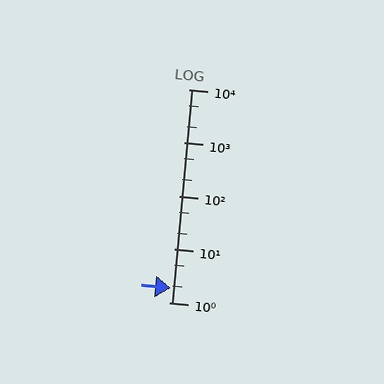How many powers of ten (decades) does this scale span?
The scale spans 4 decades, from 1 to 10000.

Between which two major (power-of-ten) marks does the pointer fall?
The pointer is between 1 and 10.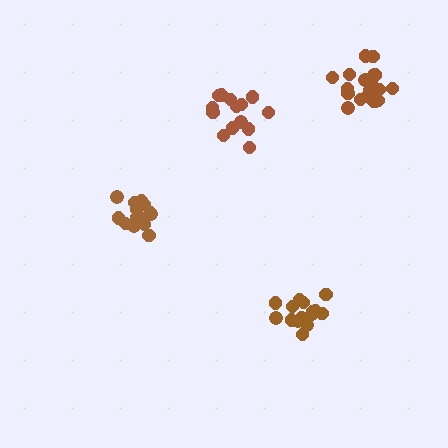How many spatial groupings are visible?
There are 4 spatial groupings.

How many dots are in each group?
Group 1: 14 dots, Group 2: 15 dots, Group 3: 20 dots, Group 4: 15 dots (64 total).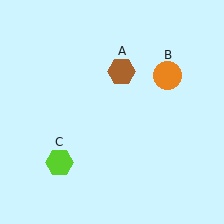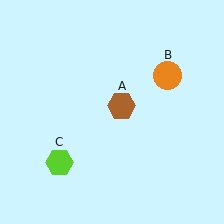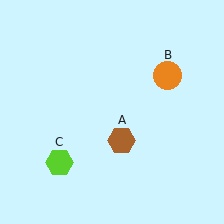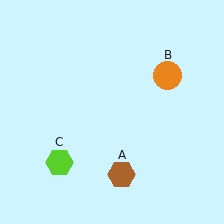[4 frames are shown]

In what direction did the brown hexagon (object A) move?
The brown hexagon (object A) moved down.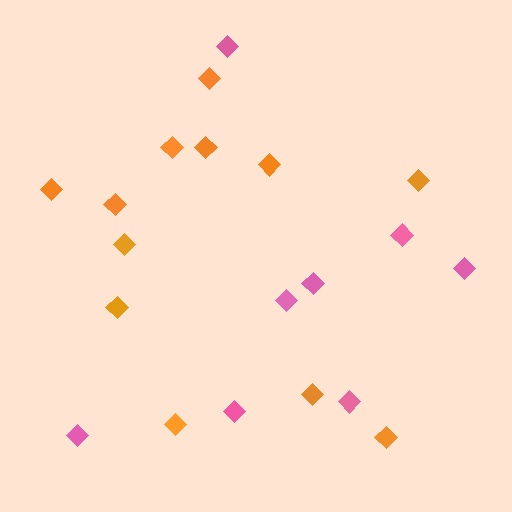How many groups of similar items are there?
There are 2 groups: one group of pink diamonds (8) and one group of orange diamonds (12).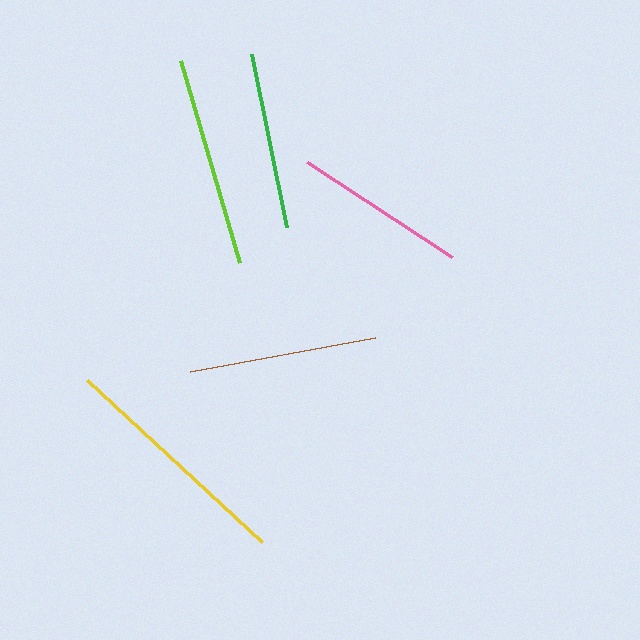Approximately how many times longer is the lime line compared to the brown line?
The lime line is approximately 1.1 times the length of the brown line.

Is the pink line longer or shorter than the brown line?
The brown line is longer than the pink line.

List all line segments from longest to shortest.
From longest to shortest: yellow, lime, brown, green, pink.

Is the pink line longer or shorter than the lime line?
The lime line is longer than the pink line.